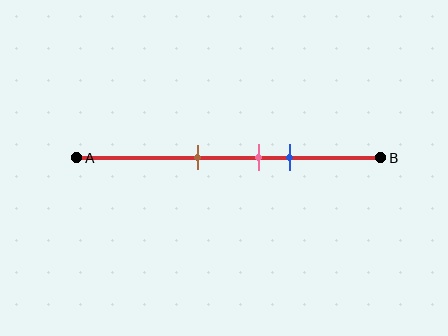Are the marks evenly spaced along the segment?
Yes, the marks are approximately evenly spaced.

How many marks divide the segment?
There are 3 marks dividing the segment.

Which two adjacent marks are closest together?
The pink and blue marks are the closest adjacent pair.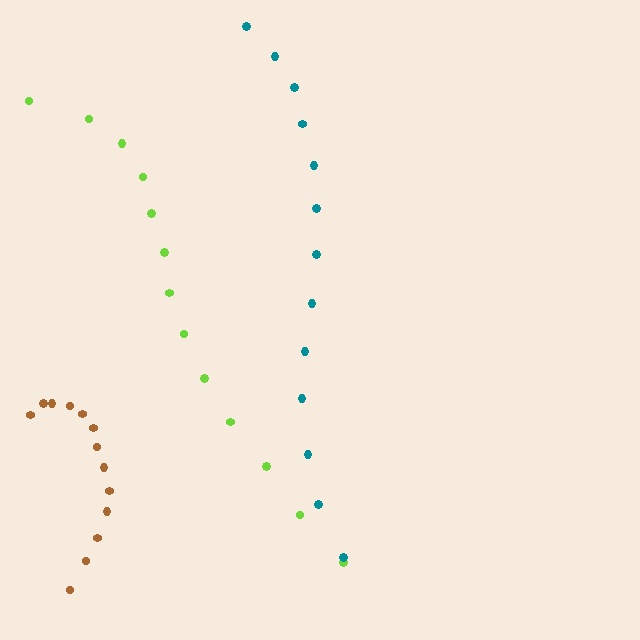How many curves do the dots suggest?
There are 3 distinct paths.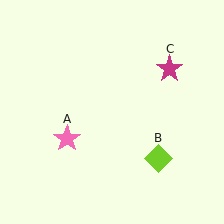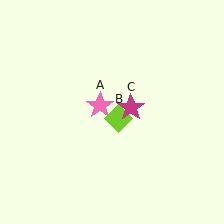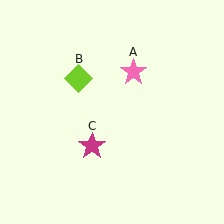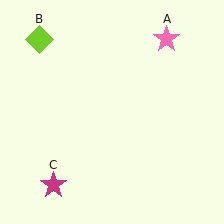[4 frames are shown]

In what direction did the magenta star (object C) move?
The magenta star (object C) moved down and to the left.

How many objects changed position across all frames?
3 objects changed position: pink star (object A), lime diamond (object B), magenta star (object C).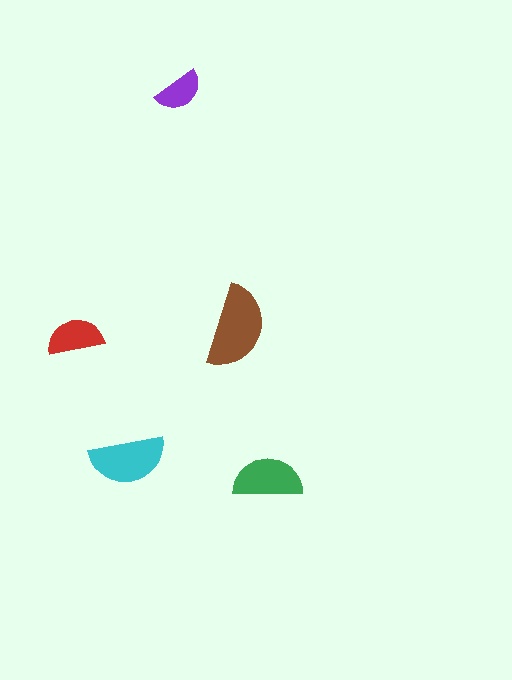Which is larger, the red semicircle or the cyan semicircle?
The cyan one.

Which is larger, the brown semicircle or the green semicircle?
The brown one.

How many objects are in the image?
There are 5 objects in the image.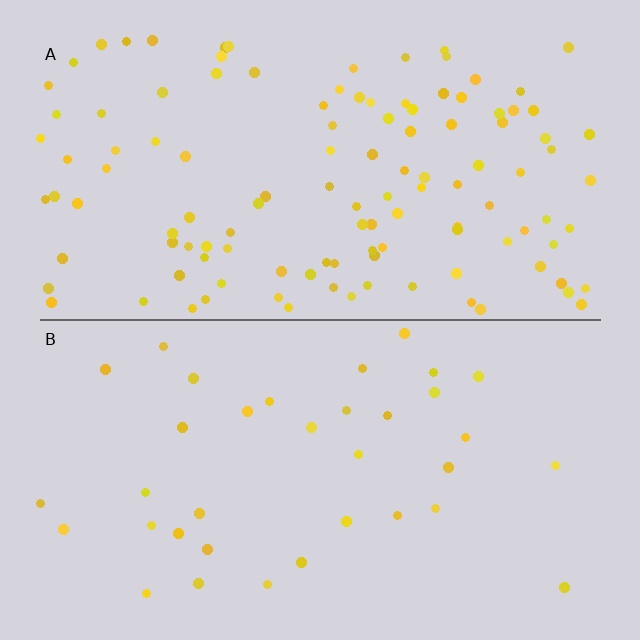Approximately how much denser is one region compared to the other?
Approximately 3.4× — region A over region B.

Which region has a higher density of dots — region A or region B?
A (the top).